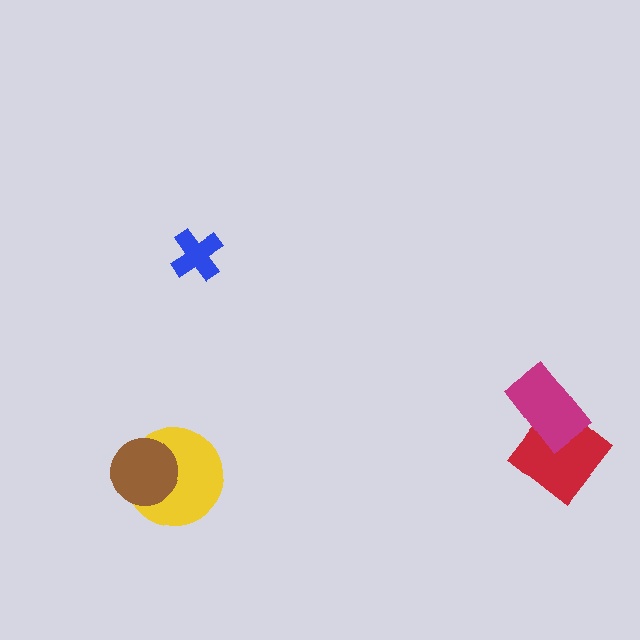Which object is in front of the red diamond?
The magenta rectangle is in front of the red diamond.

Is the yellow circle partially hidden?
Yes, it is partially covered by another shape.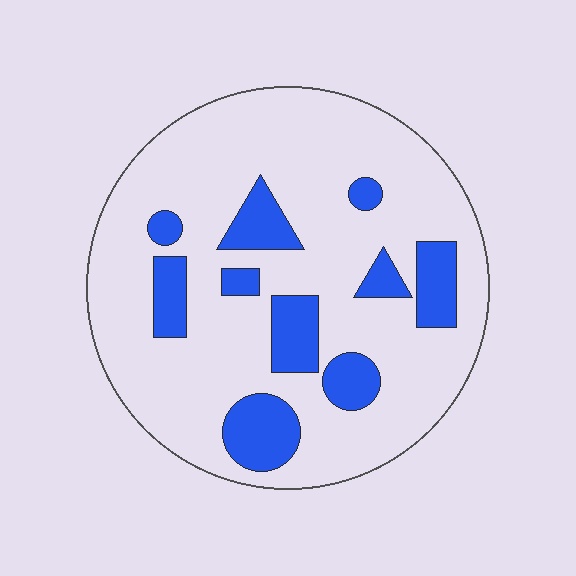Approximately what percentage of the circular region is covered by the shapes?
Approximately 20%.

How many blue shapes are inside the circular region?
10.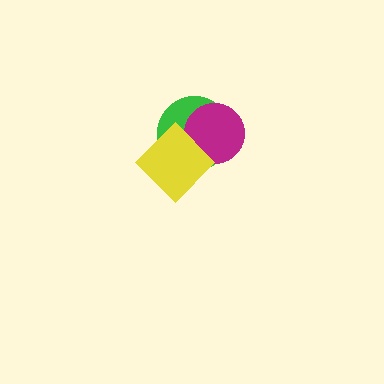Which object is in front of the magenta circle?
The yellow diamond is in front of the magenta circle.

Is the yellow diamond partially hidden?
No, no other shape covers it.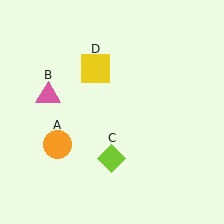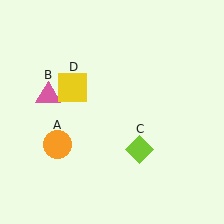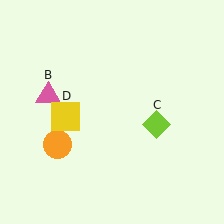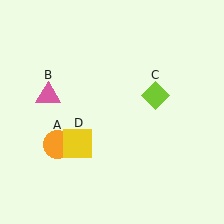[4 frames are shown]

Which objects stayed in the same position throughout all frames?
Orange circle (object A) and pink triangle (object B) remained stationary.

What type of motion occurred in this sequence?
The lime diamond (object C), yellow square (object D) rotated counterclockwise around the center of the scene.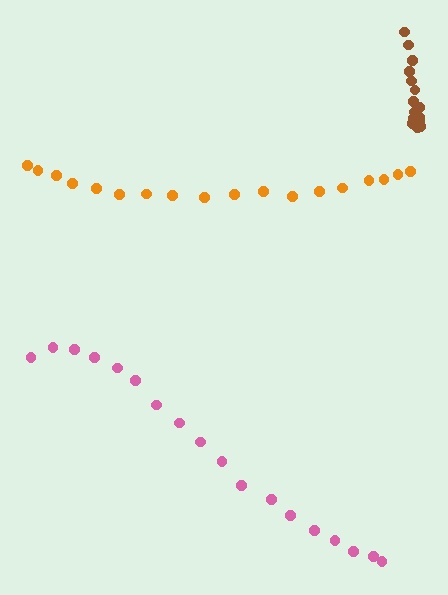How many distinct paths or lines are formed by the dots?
There are 3 distinct paths.